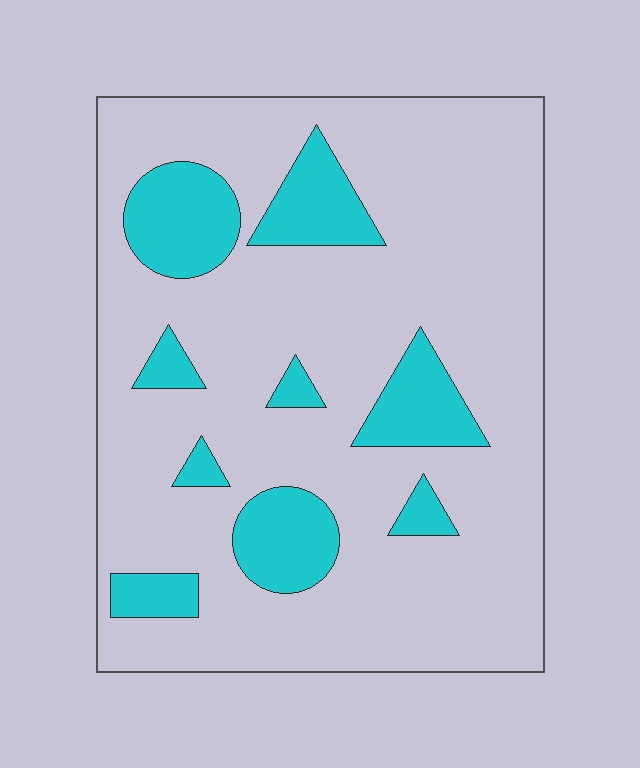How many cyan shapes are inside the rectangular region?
9.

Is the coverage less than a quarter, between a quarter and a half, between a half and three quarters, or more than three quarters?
Less than a quarter.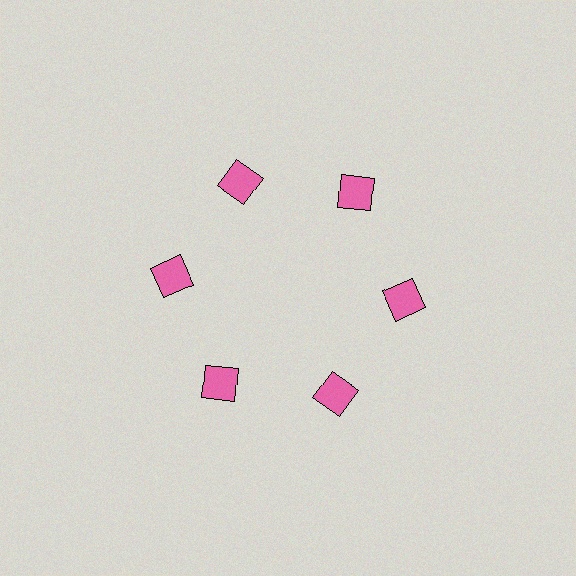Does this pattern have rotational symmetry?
Yes, this pattern has 6-fold rotational symmetry. It looks the same after rotating 60 degrees around the center.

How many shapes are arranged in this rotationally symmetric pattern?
There are 6 shapes, arranged in 6 groups of 1.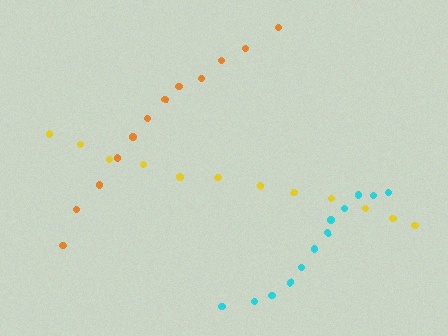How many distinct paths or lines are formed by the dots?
There are 3 distinct paths.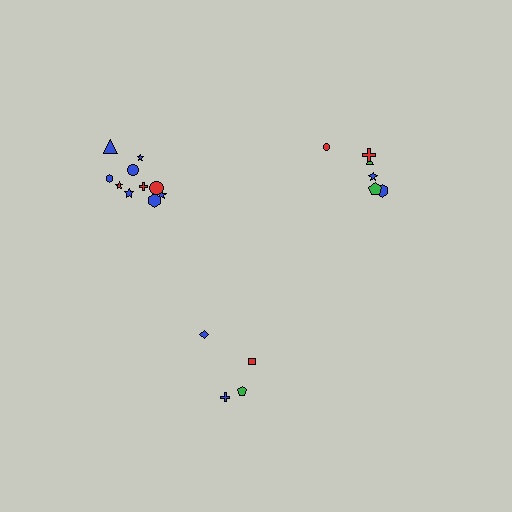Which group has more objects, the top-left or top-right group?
The top-left group.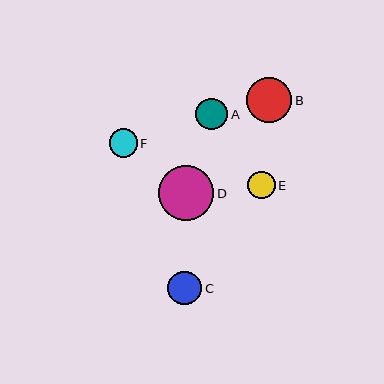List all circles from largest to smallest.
From largest to smallest: D, B, C, A, F, E.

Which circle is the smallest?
Circle E is the smallest with a size of approximately 28 pixels.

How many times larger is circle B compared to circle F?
Circle B is approximately 1.6 times the size of circle F.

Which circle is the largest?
Circle D is the largest with a size of approximately 55 pixels.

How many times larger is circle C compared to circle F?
Circle C is approximately 1.2 times the size of circle F.